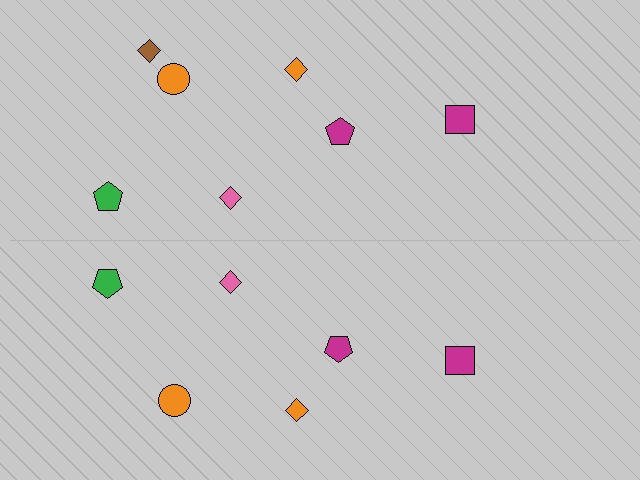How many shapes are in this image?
There are 13 shapes in this image.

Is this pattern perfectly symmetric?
No, the pattern is not perfectly symmetric. A brown diamond is missing from the bottom side.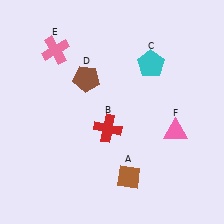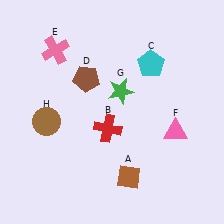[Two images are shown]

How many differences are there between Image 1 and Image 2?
There are 2 differences between the two images.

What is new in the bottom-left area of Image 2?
A brown circle (H) was added in the bottom-left area of Image 2.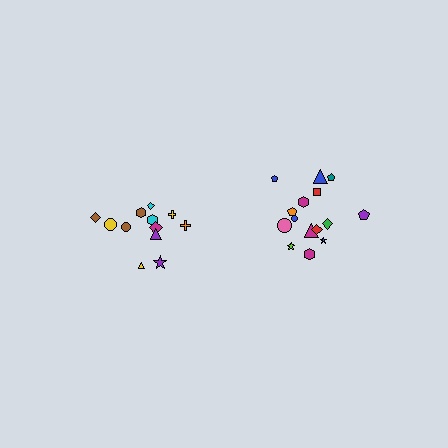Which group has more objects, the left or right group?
The right group.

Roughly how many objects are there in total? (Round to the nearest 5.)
Roughly 25 objects in total.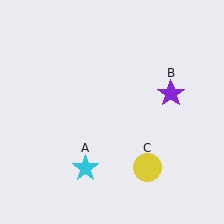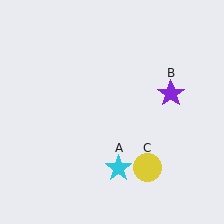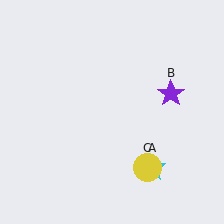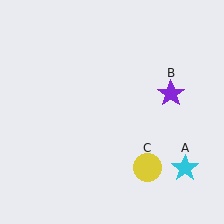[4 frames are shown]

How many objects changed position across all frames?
1 object changed position: cyan star (object A).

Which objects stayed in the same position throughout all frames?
Purple star (object B) and yellow circle (object C) remained stationary.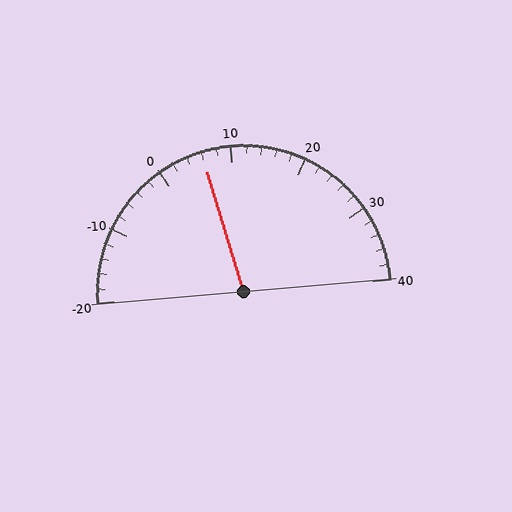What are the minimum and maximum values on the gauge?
The gauge ranges from -20 to 40.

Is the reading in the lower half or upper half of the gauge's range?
The reading is in the lower half of the range (-20 to 40).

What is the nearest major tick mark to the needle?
The nearest major tick mark is 10.